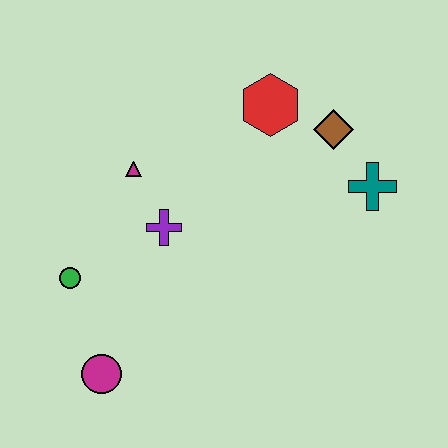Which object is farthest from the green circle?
The teal cross is farthest from the green circle.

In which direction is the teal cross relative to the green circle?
The teal cross is to the right of the green circle.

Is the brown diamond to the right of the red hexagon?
Yes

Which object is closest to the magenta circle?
The green circle is closest to the magenta circle.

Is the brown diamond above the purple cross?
Yes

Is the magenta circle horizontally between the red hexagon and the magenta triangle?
No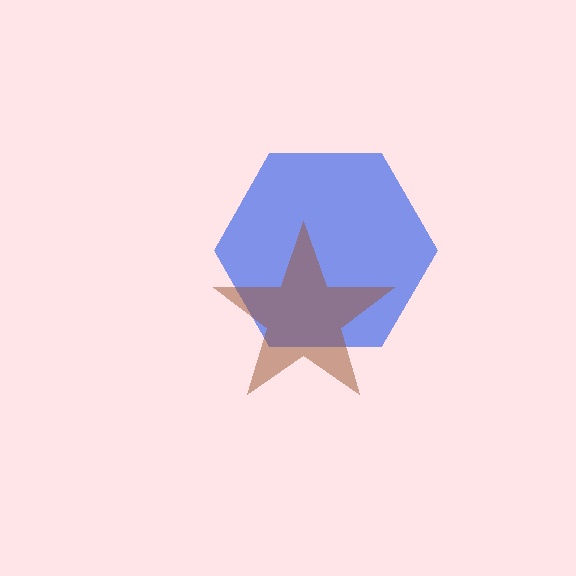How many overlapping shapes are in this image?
There are 2 overlapping shapes in the image.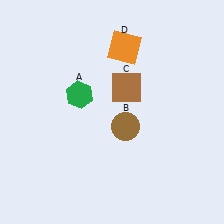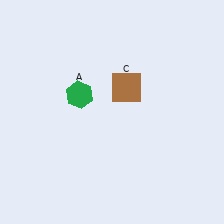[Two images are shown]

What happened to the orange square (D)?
The orange square (D) was removed in Image 2. It was in the top-right area of Image 1.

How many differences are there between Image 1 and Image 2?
There are 2 differences between the two images.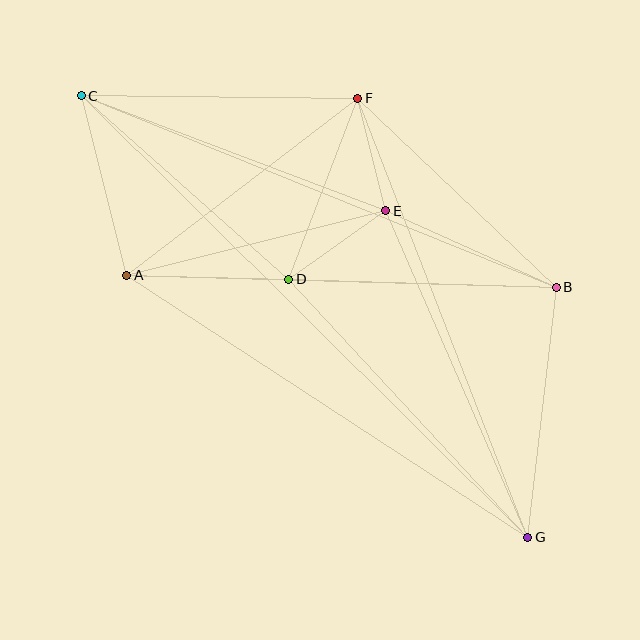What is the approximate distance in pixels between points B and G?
The distance between B and G is approximately 252 pixels.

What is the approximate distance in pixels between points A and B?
The distance between A and B is approximately 429 pixels.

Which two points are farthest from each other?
Points C and G are farthest from each other.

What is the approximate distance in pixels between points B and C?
The distance between B and C is approximately 512 pixels.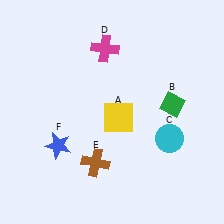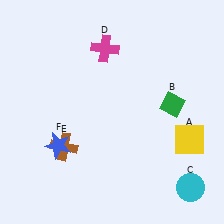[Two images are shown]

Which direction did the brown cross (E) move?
The brown cross (E) moved left.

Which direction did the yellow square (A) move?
The yellow square (A) moved right.